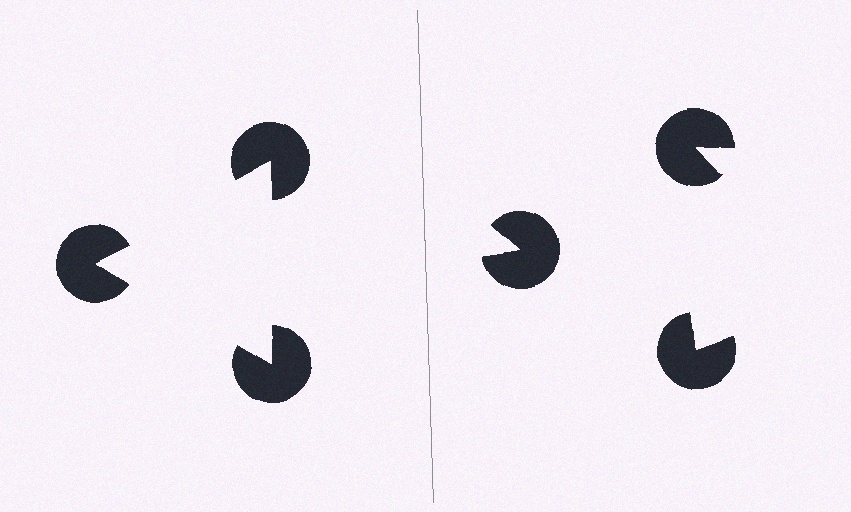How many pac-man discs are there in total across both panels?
6 — 3 on each side.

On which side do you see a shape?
An illusory triangle appears on the left side. On the right side the wedge cuts are rotated, so no coherent shape forms.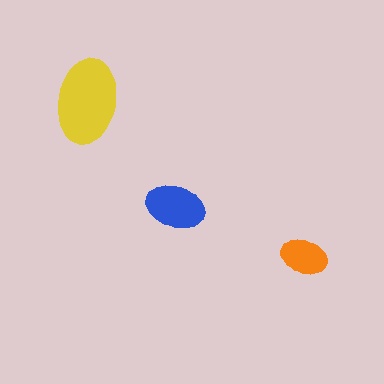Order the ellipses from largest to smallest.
the yellow one, the blue one, the orange one.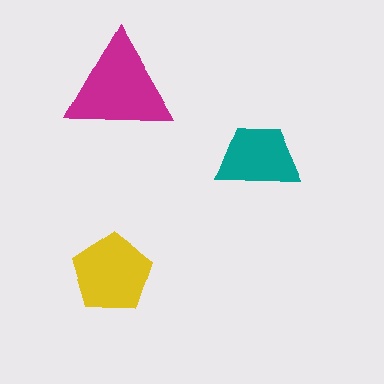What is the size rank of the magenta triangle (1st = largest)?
1st.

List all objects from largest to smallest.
The magenta triangle, the yellow pentagon, the teal trapezoid.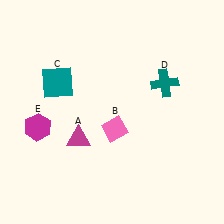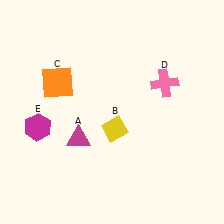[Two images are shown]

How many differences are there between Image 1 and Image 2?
There are 3 differences between the two images.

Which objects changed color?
B changed from pink to yellow. C changed from teal to orange. D changed from teal to pink.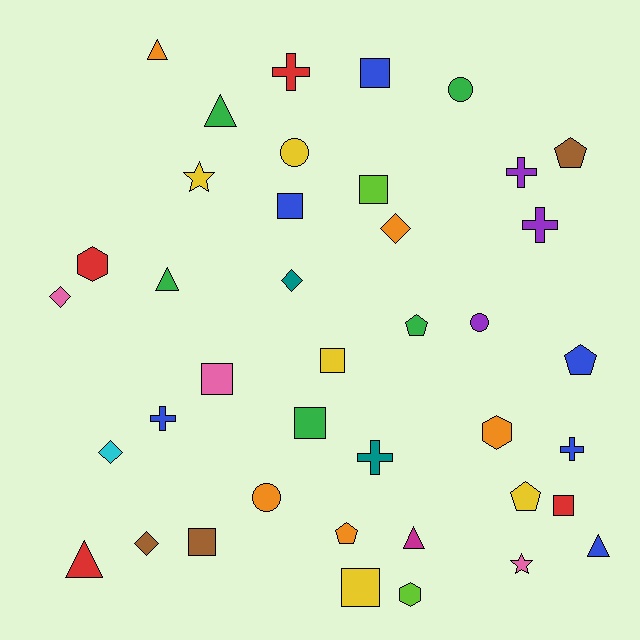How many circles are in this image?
There are 4 circles.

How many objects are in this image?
There are 40 objects.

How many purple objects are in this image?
There are 3 purple objects.